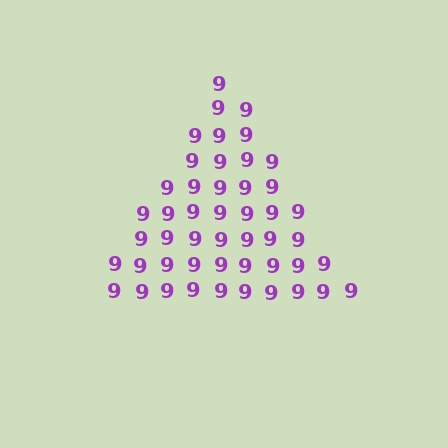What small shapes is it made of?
It is made of small digit 9's.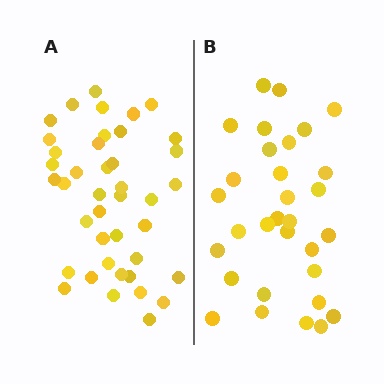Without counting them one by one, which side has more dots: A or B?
Region A (the left region) has more dots.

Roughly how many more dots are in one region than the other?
Region A has roughly 10 or so more dots than region B.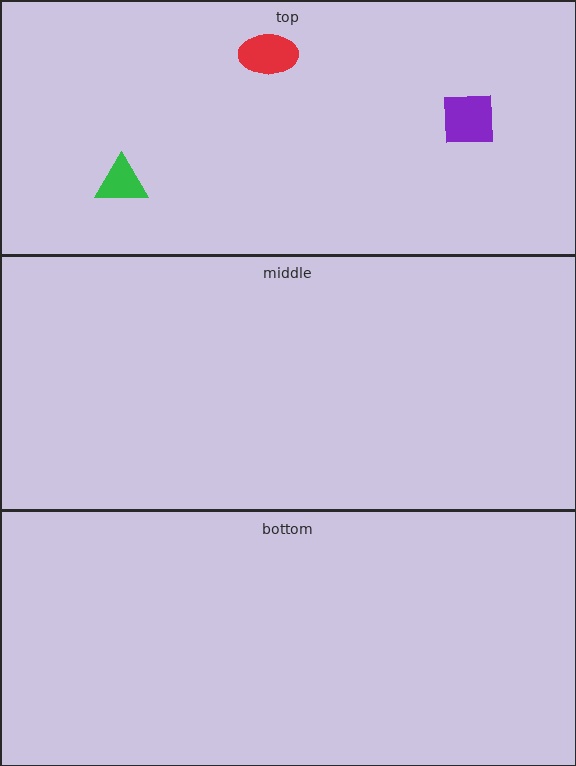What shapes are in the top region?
The red ellipse, the green triangle, the purple square.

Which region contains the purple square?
The top region.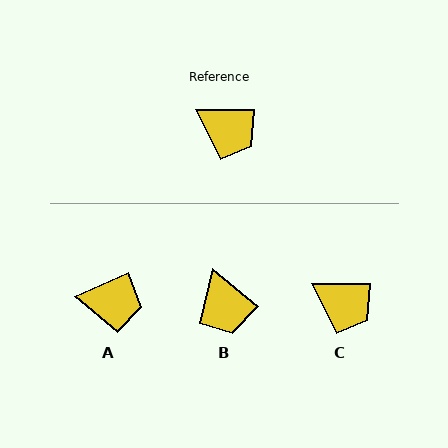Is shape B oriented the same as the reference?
No, it is off by about 40 degrees.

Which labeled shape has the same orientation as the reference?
C.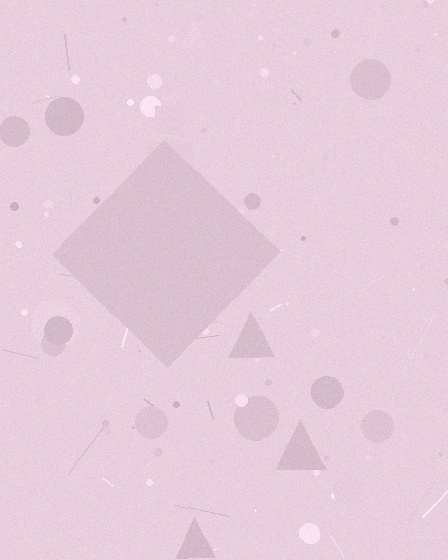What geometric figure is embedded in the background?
A diamond is embedded in the background.